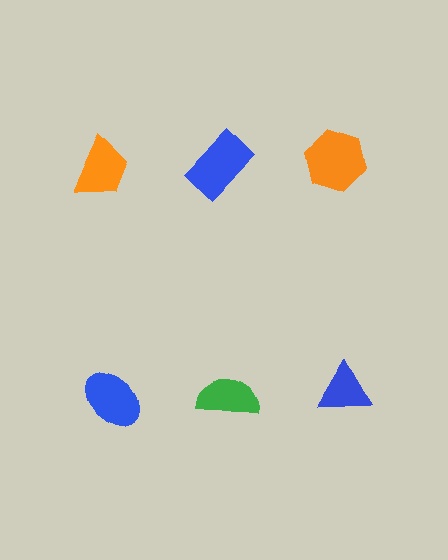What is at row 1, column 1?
An orange trapezoid.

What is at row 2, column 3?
A blue triangle.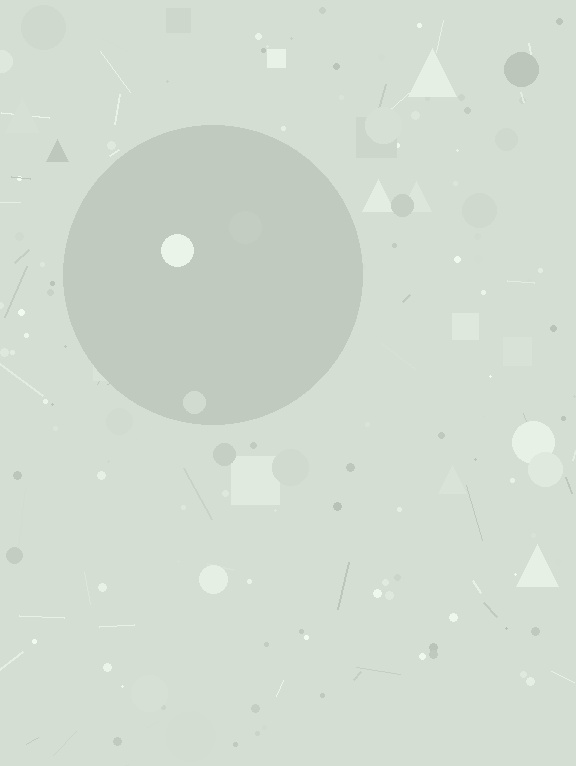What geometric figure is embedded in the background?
A circle is embedded in the background.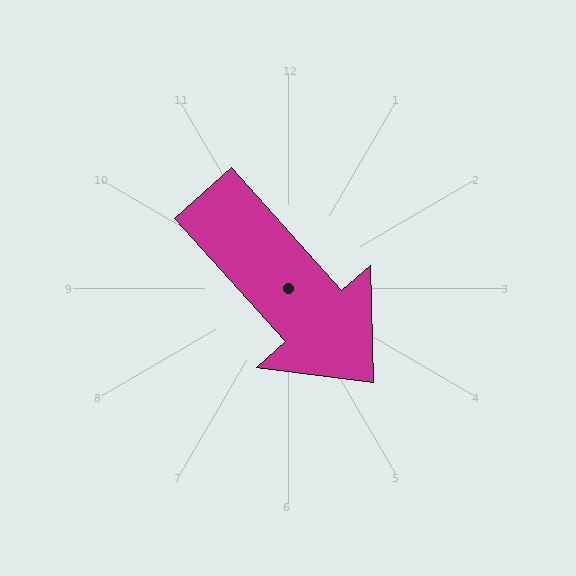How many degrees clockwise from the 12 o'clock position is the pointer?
Approximately 138 degrees.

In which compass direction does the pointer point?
Southeast.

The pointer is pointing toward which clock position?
Roughly 5 o'clock.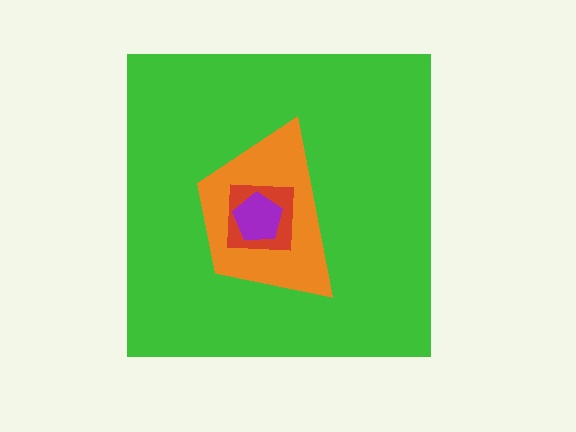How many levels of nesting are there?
4.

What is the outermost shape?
The green square.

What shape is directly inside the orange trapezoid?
The red square.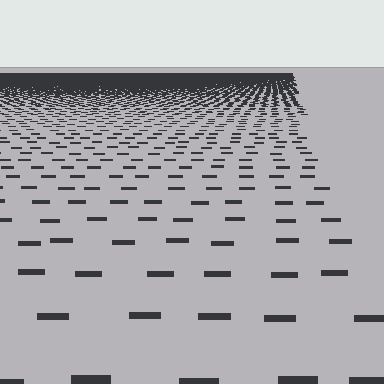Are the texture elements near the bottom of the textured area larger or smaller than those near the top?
Larger. Near the bottom, elements are closer to the viewer and appear at a bigger on-screen size.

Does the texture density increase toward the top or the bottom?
Density increases toward the top.